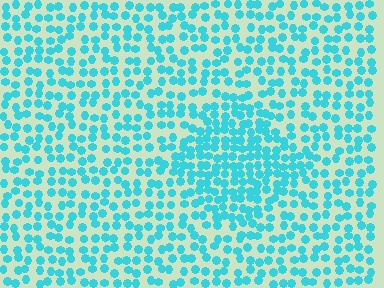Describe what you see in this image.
The image contains small cyan elements arranged at two different densities. A diamond-shaped region is visible where the elements are more densely packed than the surrounding area.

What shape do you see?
I see a diamond.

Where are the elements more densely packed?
The elements are more densely packed inside the diamond boundary.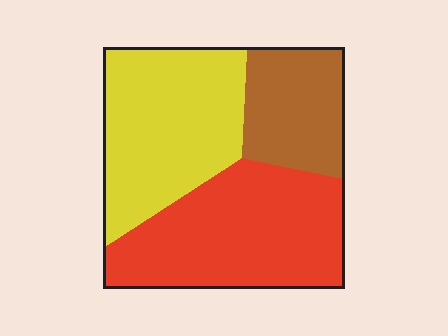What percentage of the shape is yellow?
Yellow takes up about three eighths (3/8) of the shape.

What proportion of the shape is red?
Red takes up about two fifths (2/5) of the shape.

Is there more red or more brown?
Red.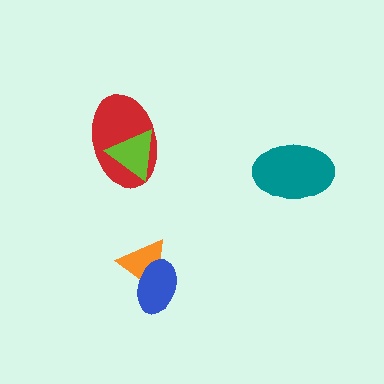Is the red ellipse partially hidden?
Yes, it is partially covered by another shape.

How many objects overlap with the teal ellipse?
0 objects overlap with the teal ellipse.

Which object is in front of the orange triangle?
The blue ellipse is in front of the orange triangle.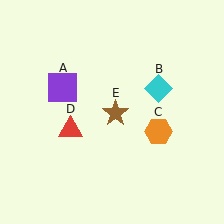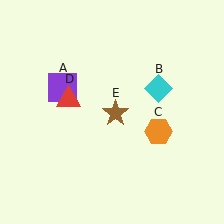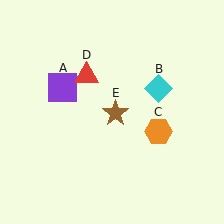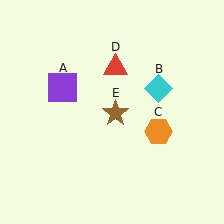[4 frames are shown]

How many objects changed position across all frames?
1 object changed position: red triangle (object D).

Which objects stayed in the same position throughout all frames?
Purple square (object A) and cyan diamond (object B) and orange hexagon (object C) and brown star (object E) remained stationary.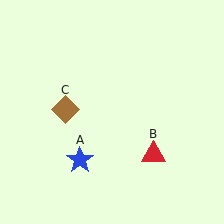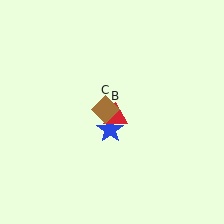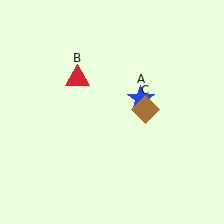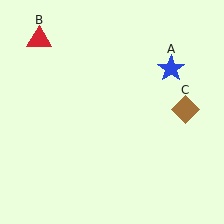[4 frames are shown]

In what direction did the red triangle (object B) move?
The red triangle (object B) moved up and to the left.